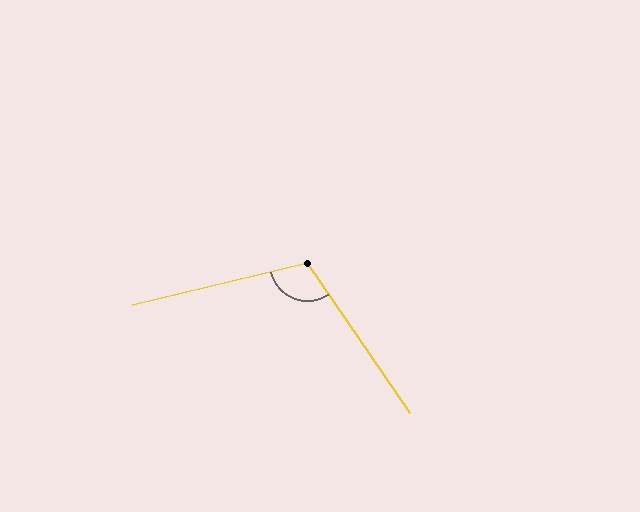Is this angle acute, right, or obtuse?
It is obtuse.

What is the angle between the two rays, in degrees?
Approximately 111 degrees.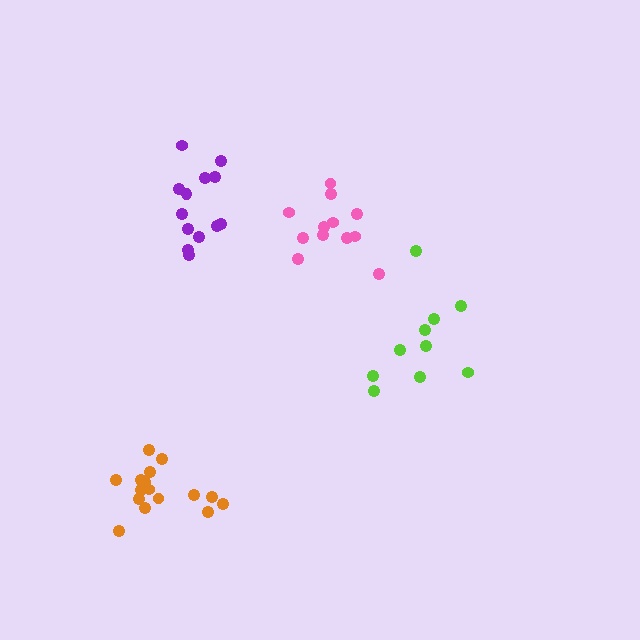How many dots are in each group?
Group 1: 10 dots, Group 2: 12 dots, Group 3: 16 dots, Group 4: 13 dots (51 total).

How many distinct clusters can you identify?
There are 4 distinct clusters.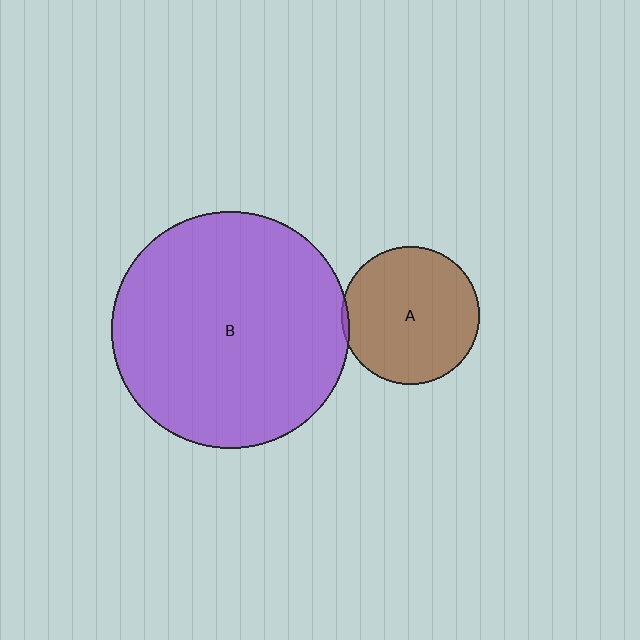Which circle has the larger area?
Circle B (purple).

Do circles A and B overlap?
Yes.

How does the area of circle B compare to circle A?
Approximately 3.0 times.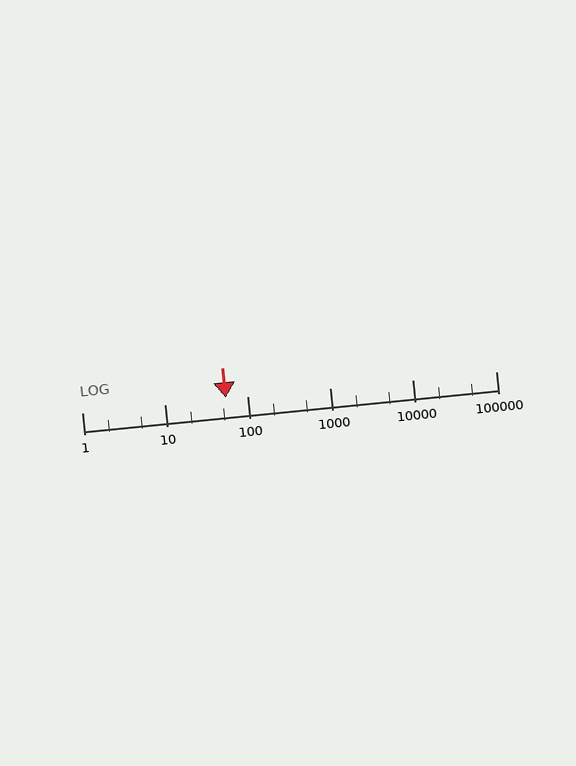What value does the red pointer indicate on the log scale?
The pointer indicates approximately 55.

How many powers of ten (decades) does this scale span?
The scale spans 5 decades, from 1 to 100000.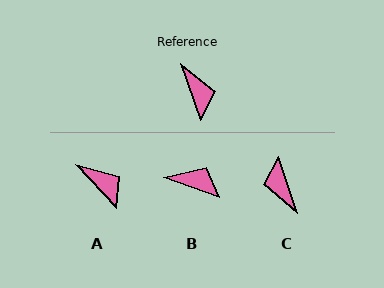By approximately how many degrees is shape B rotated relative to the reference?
Approximately 51 degrees counter-clockwise.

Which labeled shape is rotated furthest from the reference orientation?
C, about 178 degrees away.